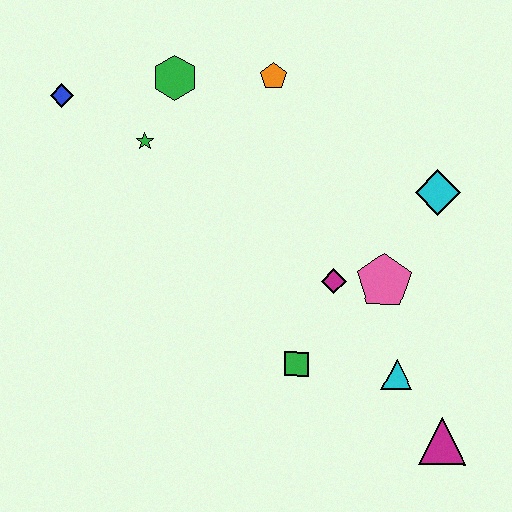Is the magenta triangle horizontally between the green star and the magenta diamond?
No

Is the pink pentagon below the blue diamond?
Yes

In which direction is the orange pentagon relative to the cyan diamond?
The orange pentagon is to the left of the cyan diamond.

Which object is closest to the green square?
The magenta diamond is closest to the green square.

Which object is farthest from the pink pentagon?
The blue diamond is farthest from the pink pentagon.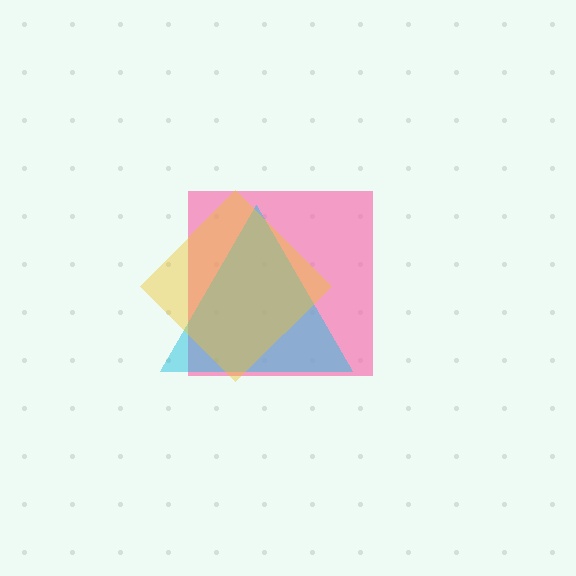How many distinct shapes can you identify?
There are 3 distinct shapes: a pink square, a cyan triangle, a yellow diamond.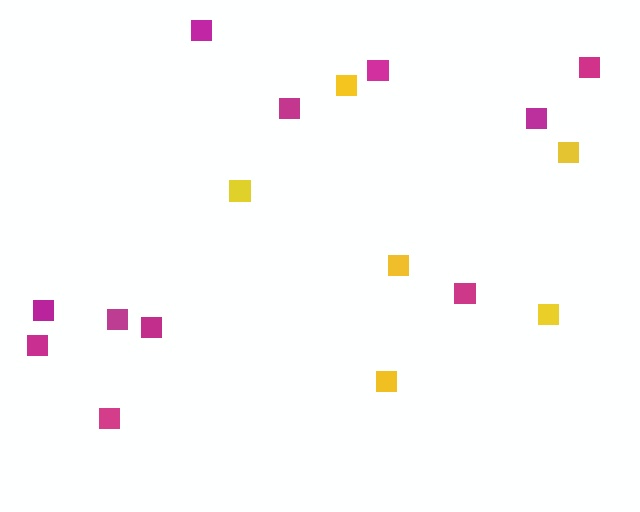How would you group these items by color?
There are 2 groups: one group of magenta squares (11) and one group of yellow squares (6).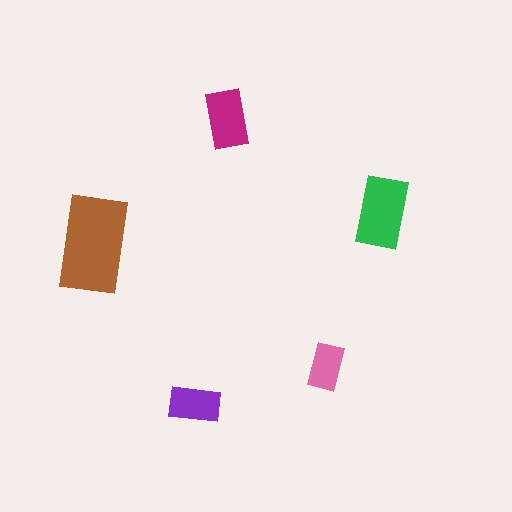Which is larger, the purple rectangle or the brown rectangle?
The brown one.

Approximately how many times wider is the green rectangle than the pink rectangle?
About 1.5 times wider.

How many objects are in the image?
There are 5 objects in the image.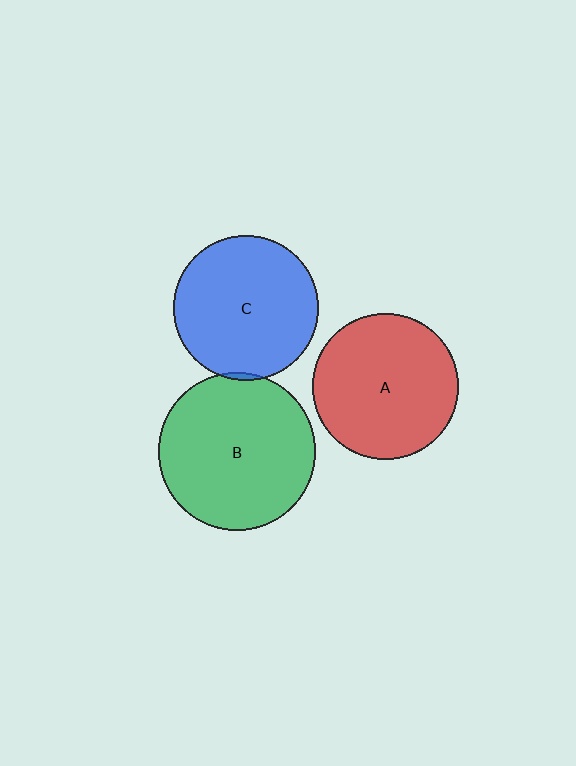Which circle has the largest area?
Circle B (green).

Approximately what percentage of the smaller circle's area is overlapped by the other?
Approximately 5%.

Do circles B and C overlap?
Yes.